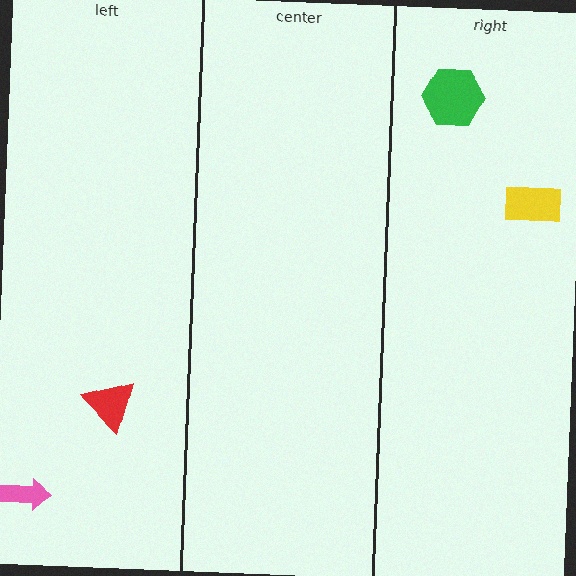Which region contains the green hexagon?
The right region.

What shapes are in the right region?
The yellow rectangle, the green hexagon.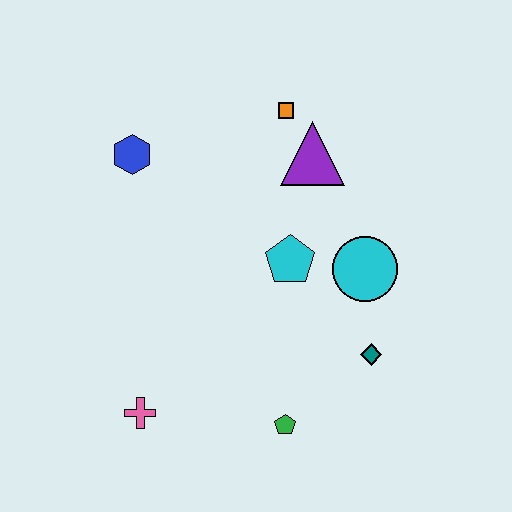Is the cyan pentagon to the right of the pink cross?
Yes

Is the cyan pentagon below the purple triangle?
Yes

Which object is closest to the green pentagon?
The teal diamond is closest to the green pentagon.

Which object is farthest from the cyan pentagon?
The pink cross is farthest from the cyan pentagon.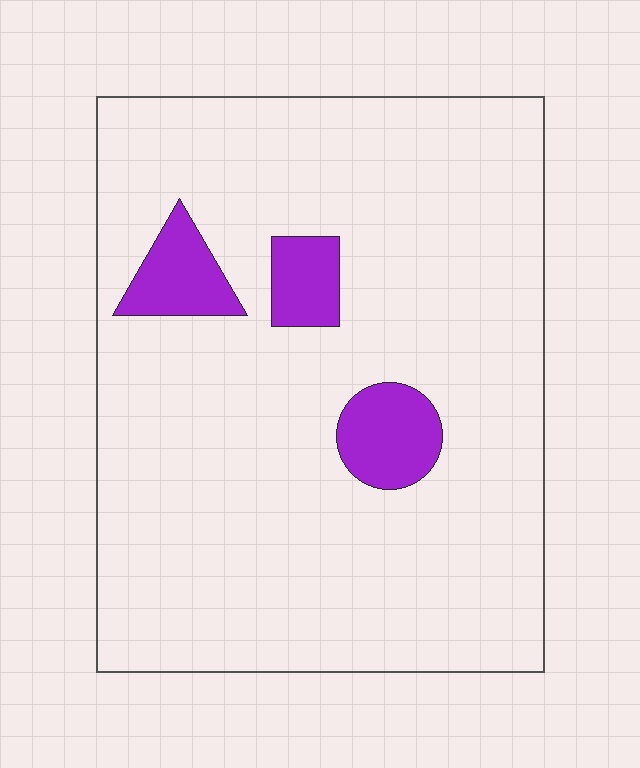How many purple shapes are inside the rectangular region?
3.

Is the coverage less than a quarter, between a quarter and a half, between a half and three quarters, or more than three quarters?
Less than a quarter.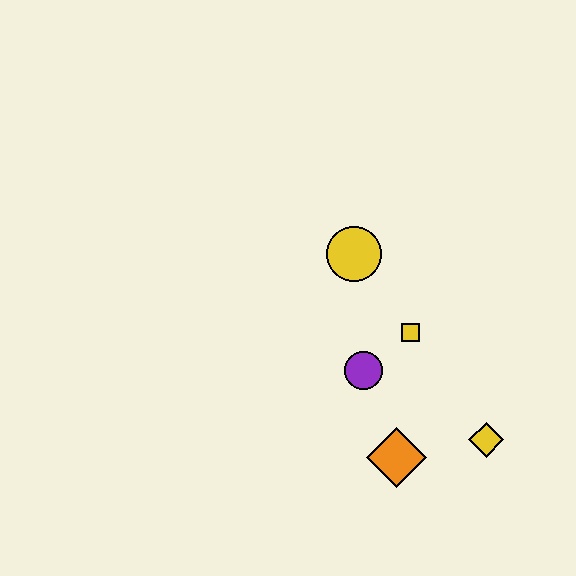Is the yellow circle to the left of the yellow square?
Yes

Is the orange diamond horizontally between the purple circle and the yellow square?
Yes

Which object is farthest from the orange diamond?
The yellow circle is farthest from the orange diamond.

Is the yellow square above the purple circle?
Yes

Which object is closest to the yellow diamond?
The orange diamond is closest to the yellow diamond.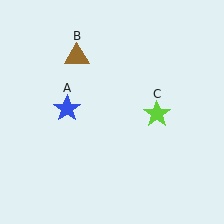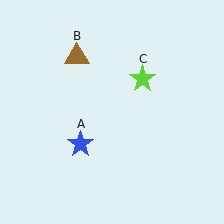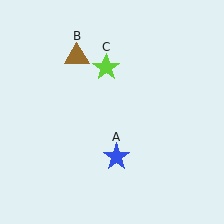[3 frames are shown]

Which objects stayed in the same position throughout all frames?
Brown triangle (object B) remained stationary.